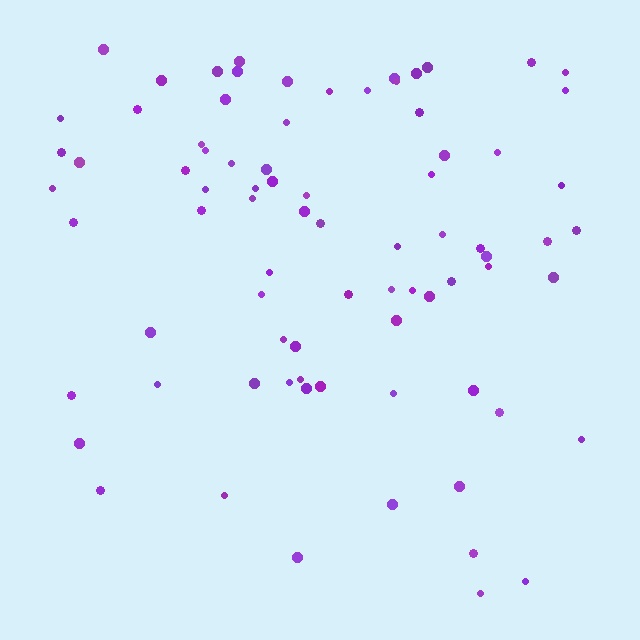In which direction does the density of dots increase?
From bottom to top, with the top side densest.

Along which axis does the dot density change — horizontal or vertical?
Vertical.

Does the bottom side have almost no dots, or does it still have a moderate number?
Still a moderate number, just noticeably fewer than the top.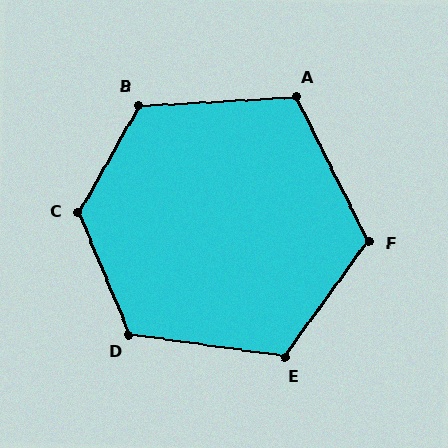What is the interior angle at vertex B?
Approximately 122 degrees (obtuse).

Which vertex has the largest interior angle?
C, at approximately 128 degrees.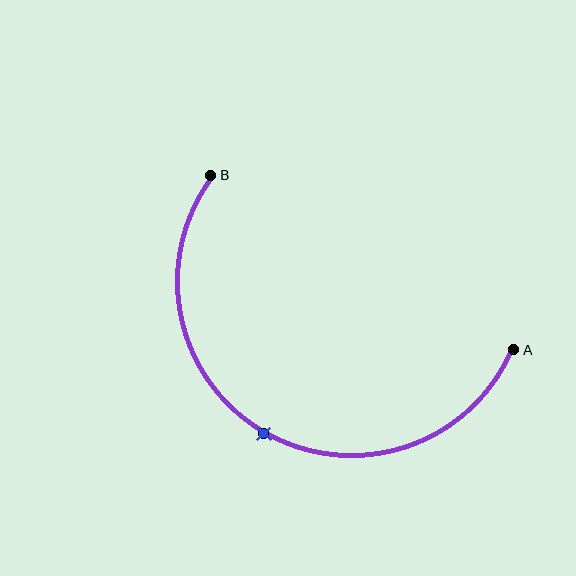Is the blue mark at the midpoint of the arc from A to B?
Yes. The blue mark lies on the arc at equal arc-length from both A and B — it is the arc midpoint.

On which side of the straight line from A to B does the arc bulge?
The arc bulges below the straight line connecting A and B.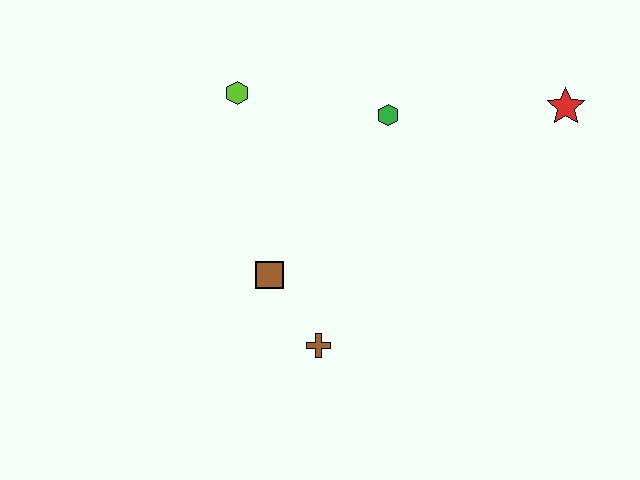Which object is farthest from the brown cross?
The red star is farthest from the brown cross.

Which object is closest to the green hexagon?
The lime hexagon is closest to the green hexagon.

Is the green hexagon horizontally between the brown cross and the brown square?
No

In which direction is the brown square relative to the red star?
The brown square is to the left of the red star.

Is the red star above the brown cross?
Yes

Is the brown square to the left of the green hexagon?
Yes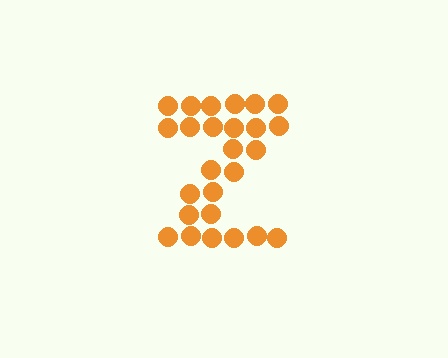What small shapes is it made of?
It is made of small circles.